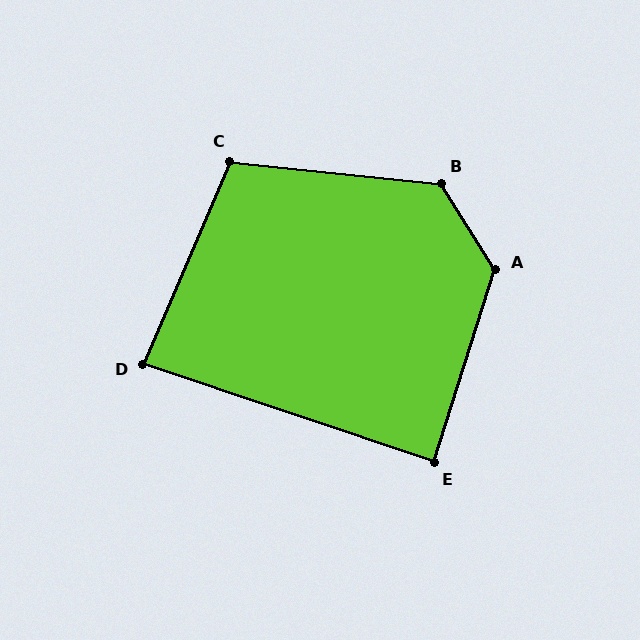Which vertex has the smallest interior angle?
D, at approximately 86 degrees.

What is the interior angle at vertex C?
Approximately 107 degrees (obtuse).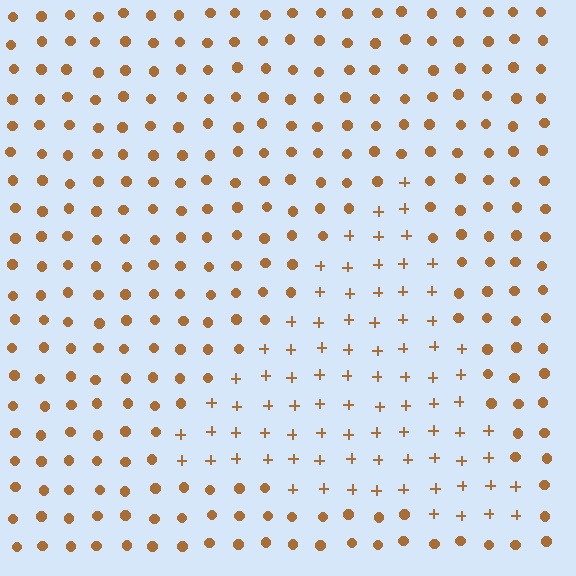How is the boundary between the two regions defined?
The boundary is defined by a change in element shape: plus signs inside vs. circles outside. All elements share the same color and spacing.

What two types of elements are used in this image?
The image uses plus signs inside the triangle region and circles outside it.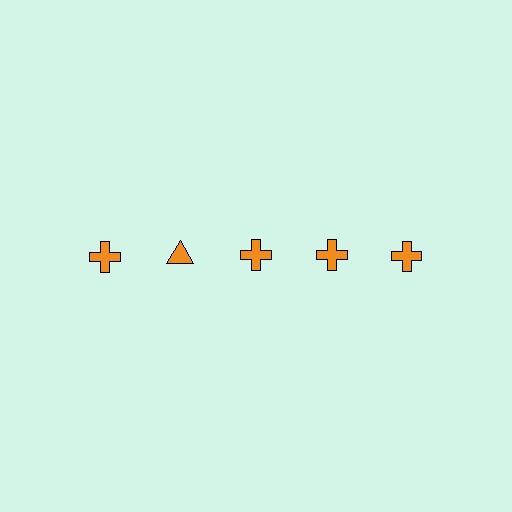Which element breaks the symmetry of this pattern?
The orange triangle in the top row, second from left column breaks the symmetry. All other shapes are orange crosses.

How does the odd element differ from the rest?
It has a different shape: triangle instead of cross.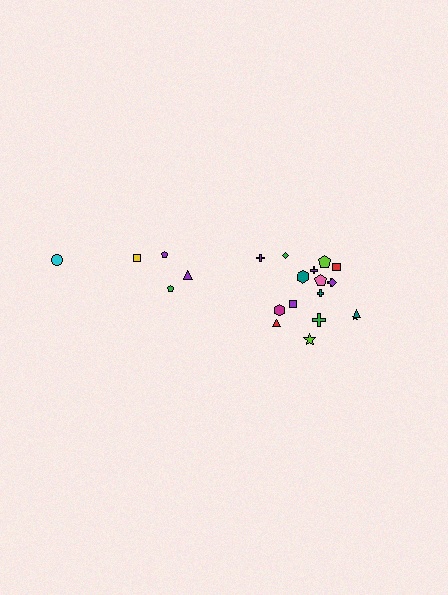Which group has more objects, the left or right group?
The right group.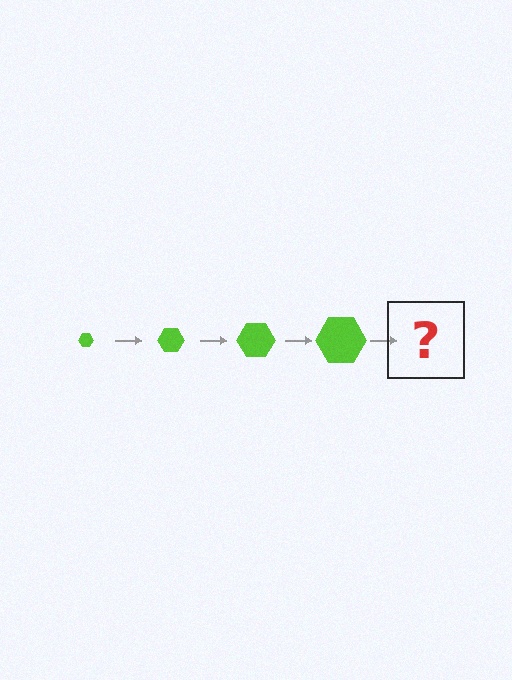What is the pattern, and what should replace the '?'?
The pattern is that the hexagon gets progressively larger each step. The '?' should be a lime hexagon, larger than the previous one.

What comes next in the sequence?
The next element should be a lime hexagon, larger than the previous one.